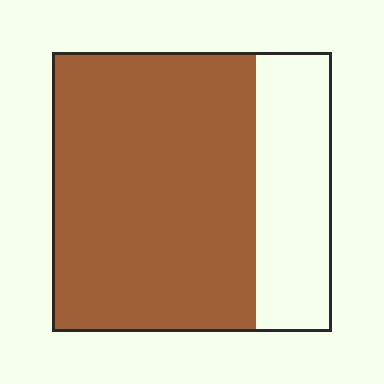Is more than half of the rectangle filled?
Yes.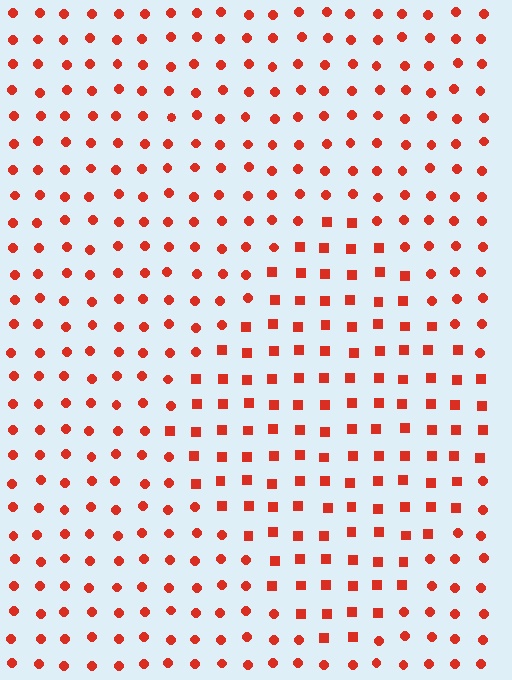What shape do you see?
I see a diamond.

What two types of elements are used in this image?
The image uses squares inside the diamond region and circles outside it.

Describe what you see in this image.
The image is filled with small red elements arranged in a uniform grid. A diamond-shaped region contains squares, while the surrounding area contains circles. The boundary is defined purely by the change in element shape.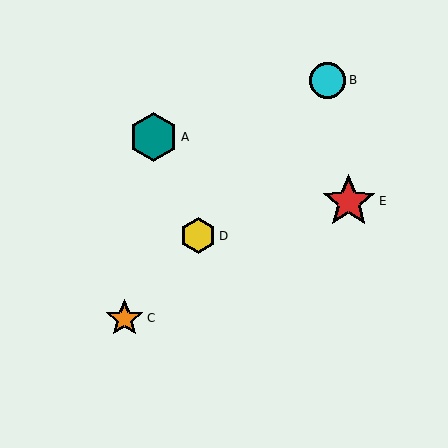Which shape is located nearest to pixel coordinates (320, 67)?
The cyan circle (labeled B) at (328, 80) is nearest to that location.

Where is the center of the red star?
The center of the red star is at (349, 201).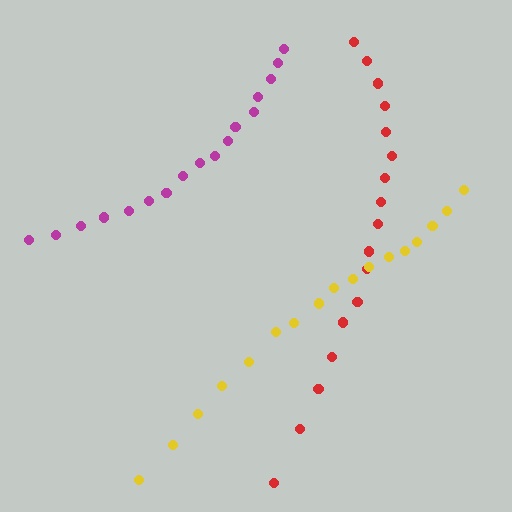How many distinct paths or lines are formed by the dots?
There are 3 distinct paths.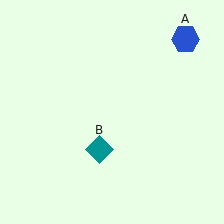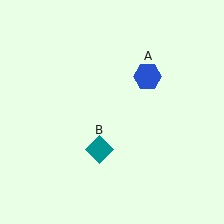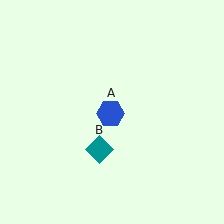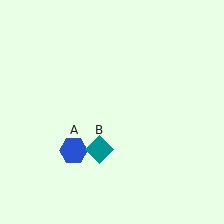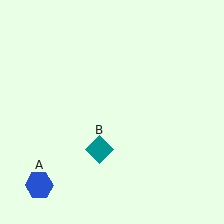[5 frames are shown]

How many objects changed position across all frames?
1 object changed position: blue hexagon (object A).